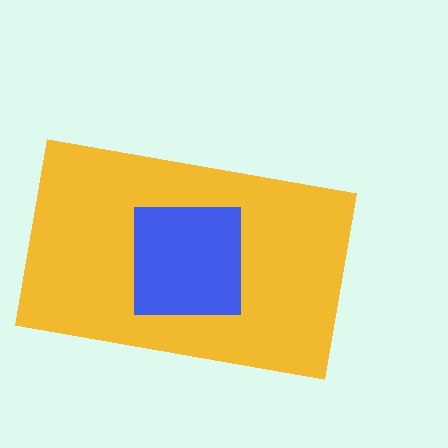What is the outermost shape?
The yellow rectangle.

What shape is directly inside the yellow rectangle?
The blue square.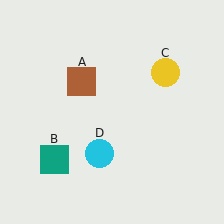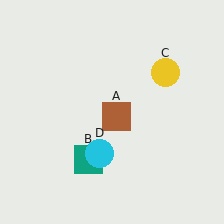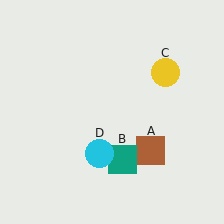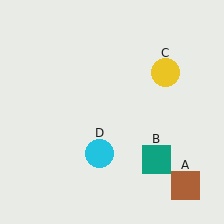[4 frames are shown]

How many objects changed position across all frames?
2 objects changed position: brown square (object A), teal square (object B).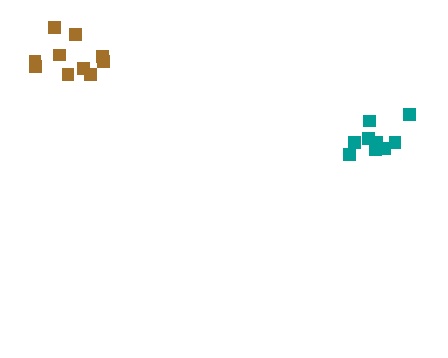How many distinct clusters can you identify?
There are 2 distinct clusters.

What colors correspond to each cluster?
The clusters are colored: teal, brown.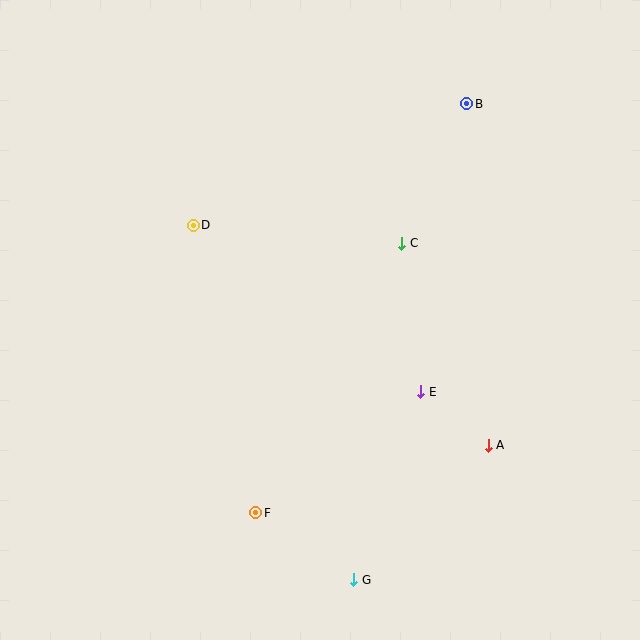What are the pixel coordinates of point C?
Point C is at (402, 243).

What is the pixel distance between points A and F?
The distance between A and F is 242 pixels.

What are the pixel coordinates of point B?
Point B is at (467, 104).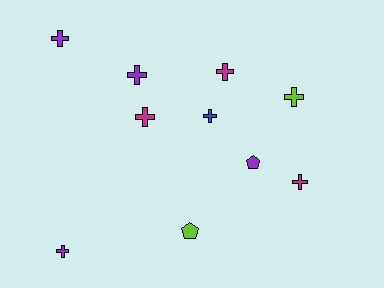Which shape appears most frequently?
Cross, with 8 objects.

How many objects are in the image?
There are 10 objects.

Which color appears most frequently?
Purple, with 4 objects.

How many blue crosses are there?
There is 1 blue cross.